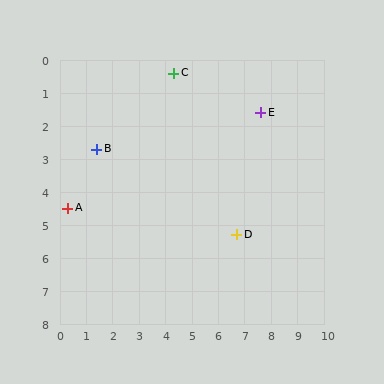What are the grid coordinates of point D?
Point D is at approximately (6.7, 5.3).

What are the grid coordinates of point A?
Point A is at approximately (0.3, 4.5).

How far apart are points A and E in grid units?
Points A and E are about 7.9 grid units apart.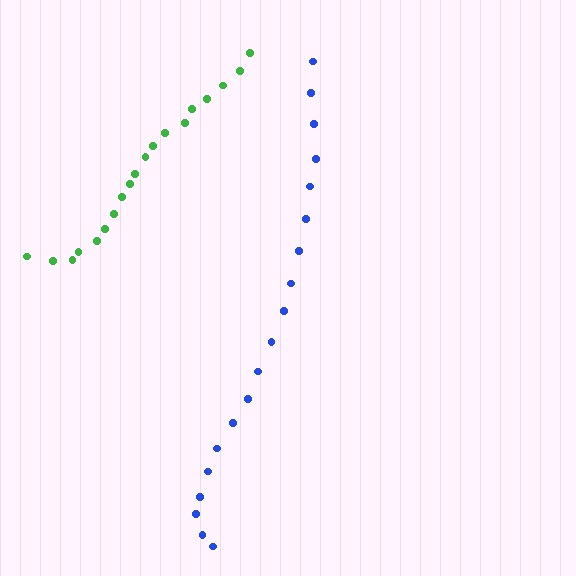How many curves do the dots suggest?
There are 2 distinct paths.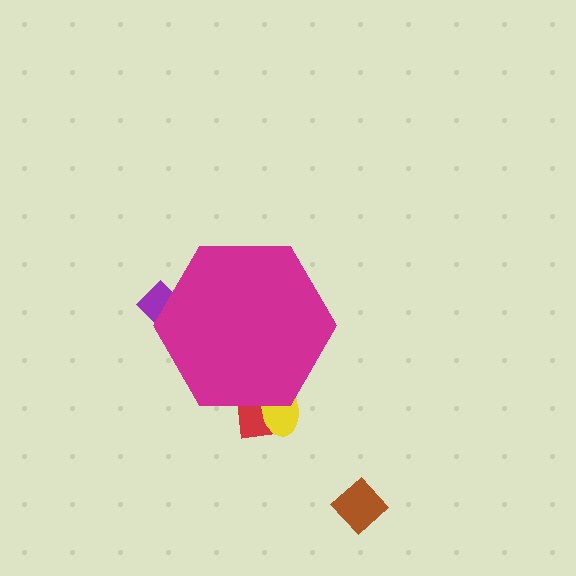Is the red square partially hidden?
Yes, the red square is partially hidden behind the magenta hexagon.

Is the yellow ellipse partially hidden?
Yes, the yellow ellipse is partially hidden behind the magenta hexagon.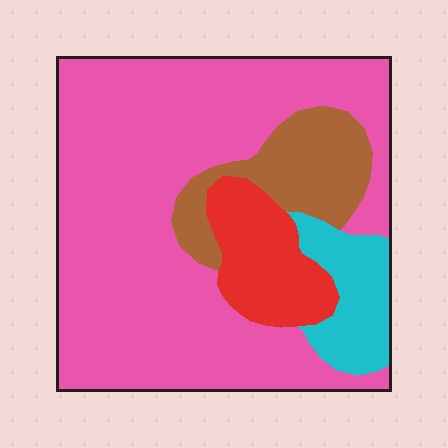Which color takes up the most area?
Pink, at roughly 65%.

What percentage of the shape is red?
Red covers around 10% of the shape.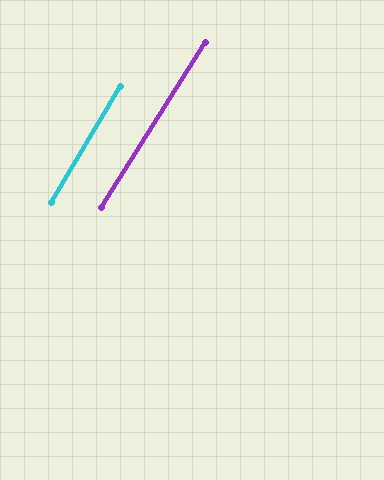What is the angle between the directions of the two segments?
Approximately 2 degrees.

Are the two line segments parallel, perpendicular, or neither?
Parallel — their directions differ by only 1.6°.